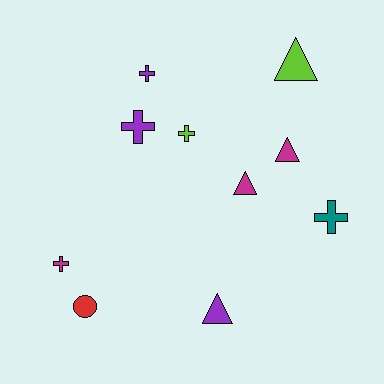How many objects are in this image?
There are 10 objects.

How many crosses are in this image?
There are 5 crosses.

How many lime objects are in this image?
There are 2 lime objects.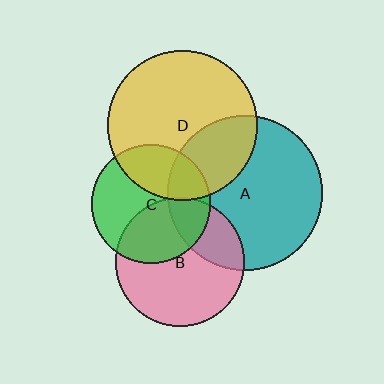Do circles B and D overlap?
Yes.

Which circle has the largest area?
Circle A (teal).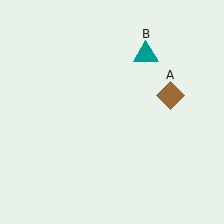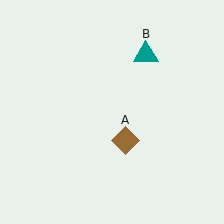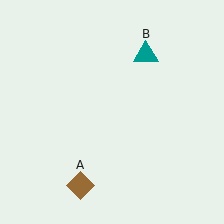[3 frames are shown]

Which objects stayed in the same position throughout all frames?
Teal triangle (object B) remained stationary.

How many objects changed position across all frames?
1 object changed position: brown diamond (object A).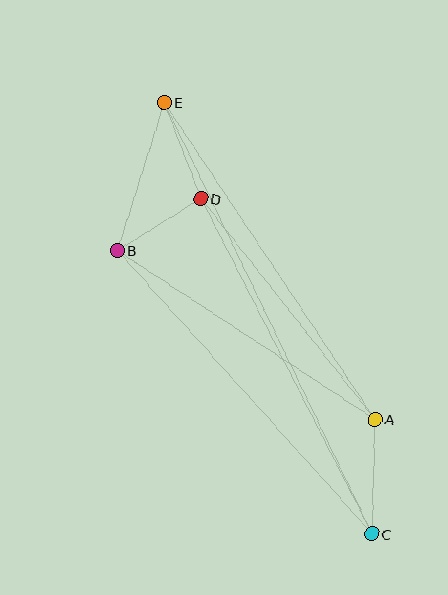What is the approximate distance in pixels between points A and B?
The distance between A and B is approximately 308 pixels.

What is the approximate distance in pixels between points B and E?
The distance between B and E is approximately 155 pixels.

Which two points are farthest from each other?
Points C and E are farthest from each other.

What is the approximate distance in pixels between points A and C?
The distance between A and C is approximately 114 pixels.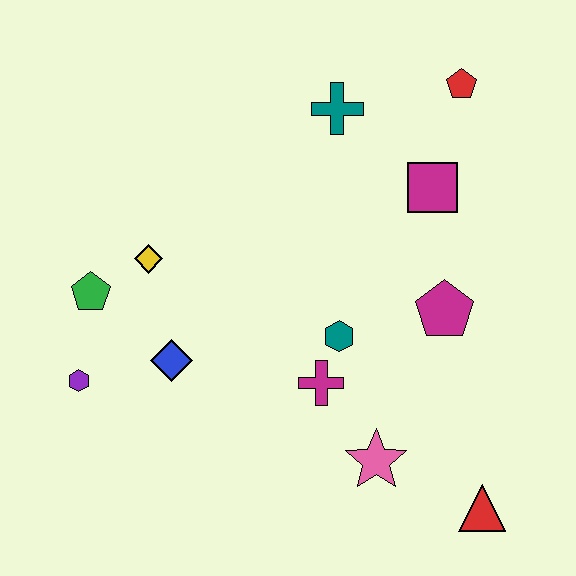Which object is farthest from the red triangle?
The green pentagon is farthest from the red triangle.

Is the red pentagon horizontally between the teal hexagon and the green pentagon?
No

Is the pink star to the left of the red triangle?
Yes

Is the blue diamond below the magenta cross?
No